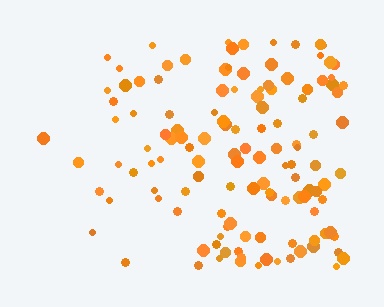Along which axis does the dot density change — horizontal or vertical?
Horizontal.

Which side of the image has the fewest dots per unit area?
The left.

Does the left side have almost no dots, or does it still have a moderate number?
Still a moderate number, just noticeably fewer than the right.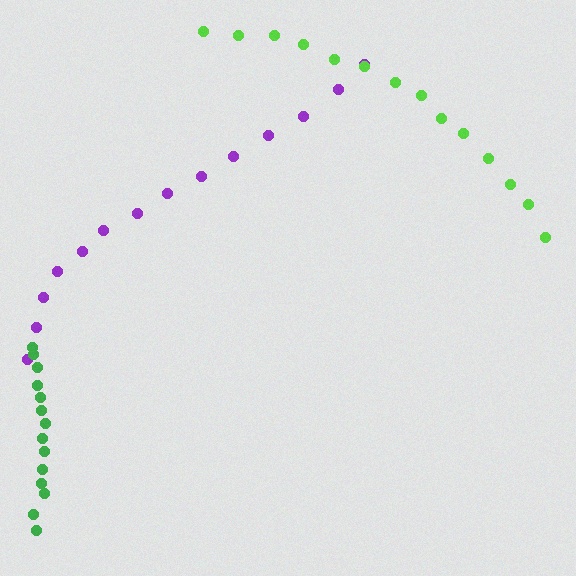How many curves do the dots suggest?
There are 3 distinct paths.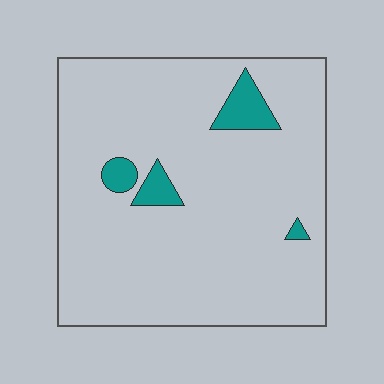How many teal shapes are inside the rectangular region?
4.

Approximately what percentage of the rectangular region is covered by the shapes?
Approximately 5%.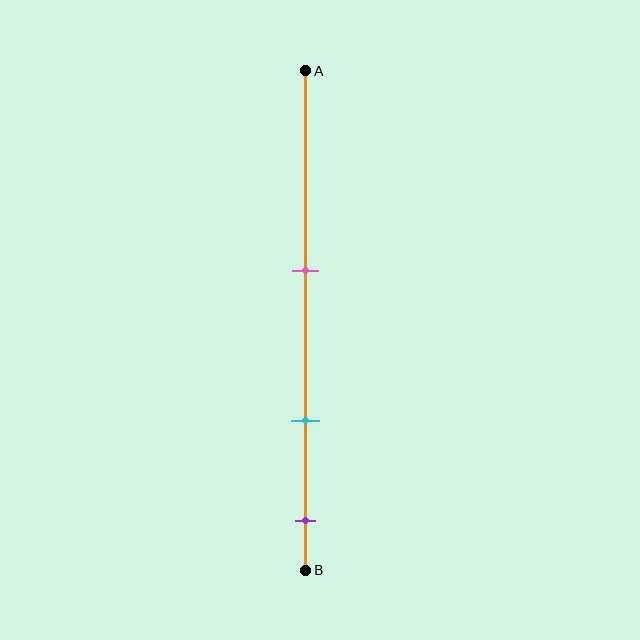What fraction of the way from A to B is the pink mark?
The pink mark is approximately 40% (0.4) of the way from A to B.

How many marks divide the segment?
There are 3 marks dividing the segment.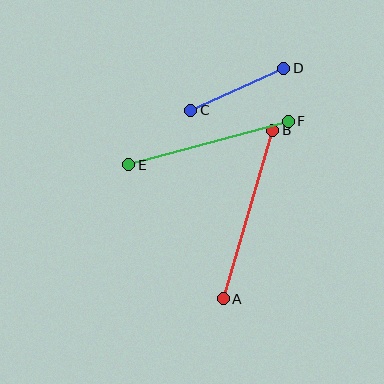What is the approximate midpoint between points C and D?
The midpoint is at approximately (237, 89) pixels.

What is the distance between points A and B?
The distance is approximately 176 pixels.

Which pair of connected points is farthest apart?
Points A and B are farthest apart.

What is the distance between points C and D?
The distance is approximately 102 pixels.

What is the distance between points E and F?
The distance is approximately 165 pixels.